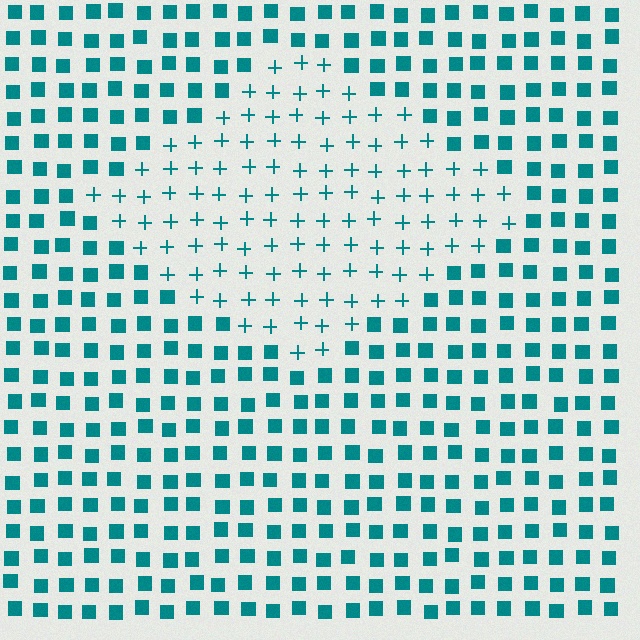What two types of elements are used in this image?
The image uses plus signs inside the diamond region and squares outside it.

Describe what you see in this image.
The image is filled with small teal elements arranged in a uniform grid. A diamond-shaped region contains plus signs, while the surrounding area contains squares. The boundary is defined purely by the change in element shape.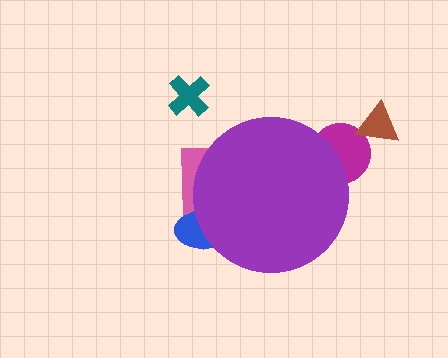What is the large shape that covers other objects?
A purple circle.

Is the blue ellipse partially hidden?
Yes, the blue ellipse is partially hidden behind the purple circle.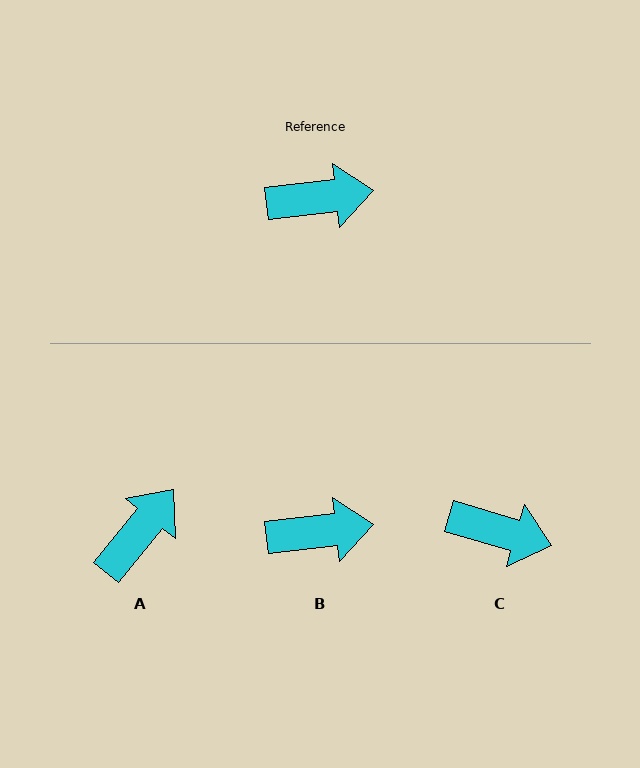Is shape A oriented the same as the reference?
No, it is off by about 44 degrees.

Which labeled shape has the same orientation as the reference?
B.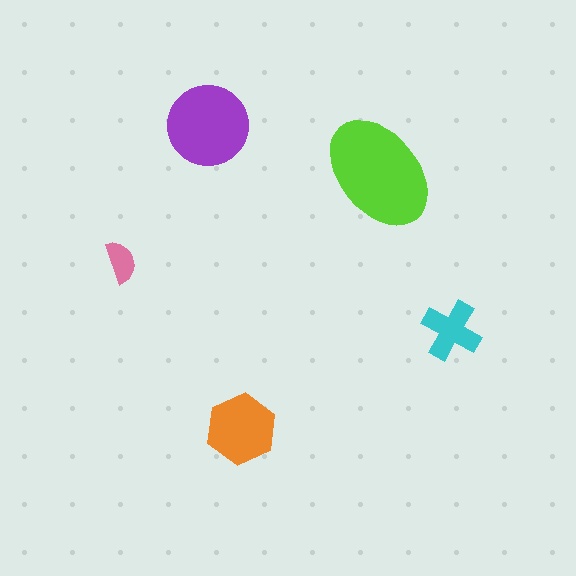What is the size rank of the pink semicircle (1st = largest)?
5th.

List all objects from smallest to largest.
The pink semicircle, the cyan cross, the orange hexagon, the purple circle, the lime ellipse.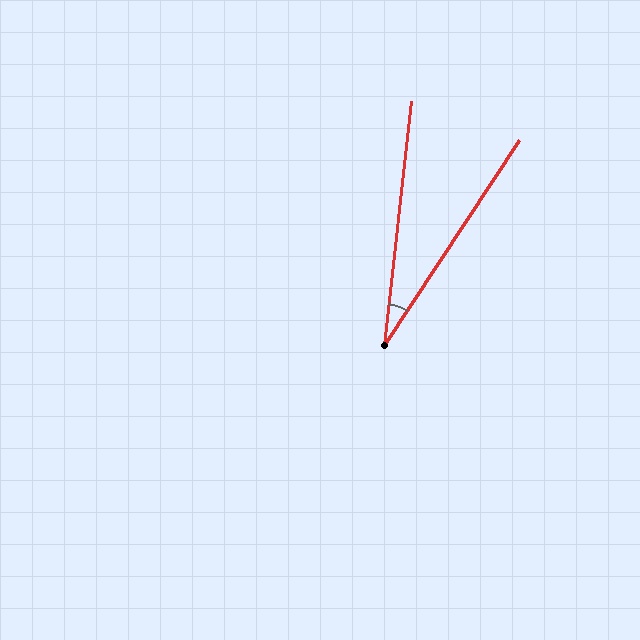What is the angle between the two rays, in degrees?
Approximately 27 degrees.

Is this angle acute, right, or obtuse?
It is acute.